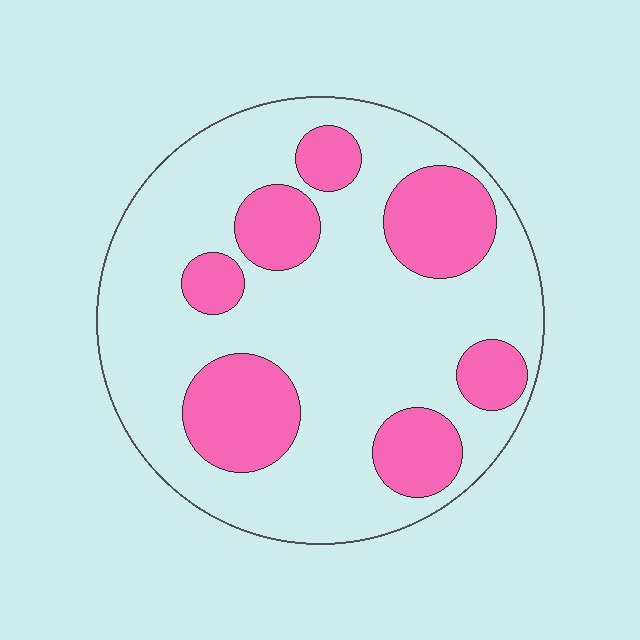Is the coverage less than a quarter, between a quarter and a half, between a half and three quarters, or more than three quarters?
Between a quarter and a half.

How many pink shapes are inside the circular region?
7.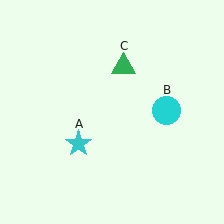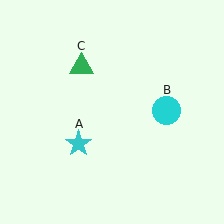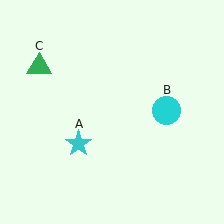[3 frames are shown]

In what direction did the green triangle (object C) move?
The green triangle (object C) moved left.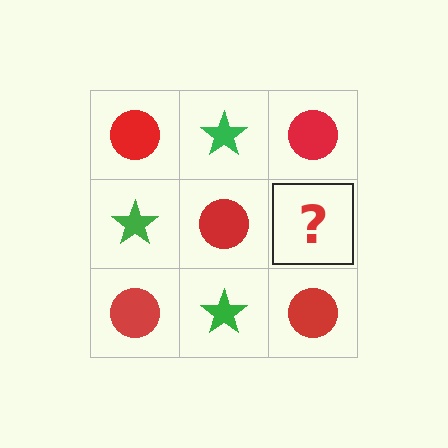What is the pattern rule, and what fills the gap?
The rule is that it alternates red circle and green star in a checkerboard pattern. The gap should be filled with a green star.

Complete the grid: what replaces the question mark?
The question mark should be replaced with a green star.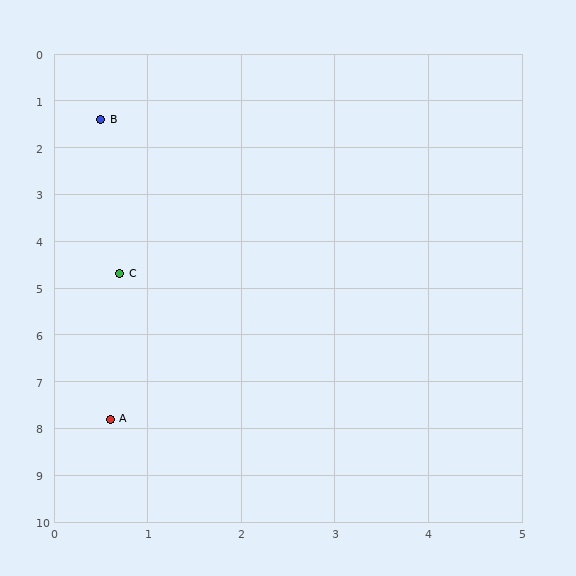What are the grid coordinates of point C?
Point C is at approximately (0.7, 4.7).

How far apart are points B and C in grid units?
Points B and C are about 3.3 grid units apart.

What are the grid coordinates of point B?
Point B is at approximately (0.5, 1.4).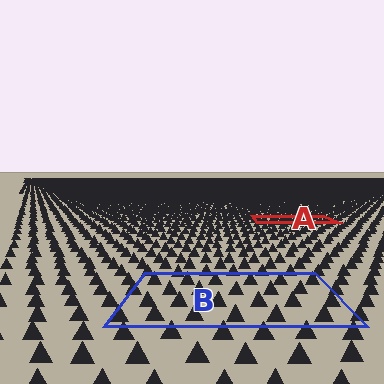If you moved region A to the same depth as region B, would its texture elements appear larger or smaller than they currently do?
They would appear larger. At a closer depth, the same texture elements are projected at a bigger on-screen size.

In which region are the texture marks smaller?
The texture marks are smaller in region A, because it is farther away.